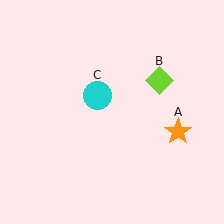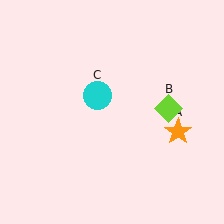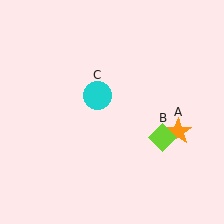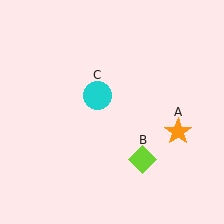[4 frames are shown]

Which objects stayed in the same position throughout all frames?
Orange star (object A) and cyan circle (object C) remained stationary.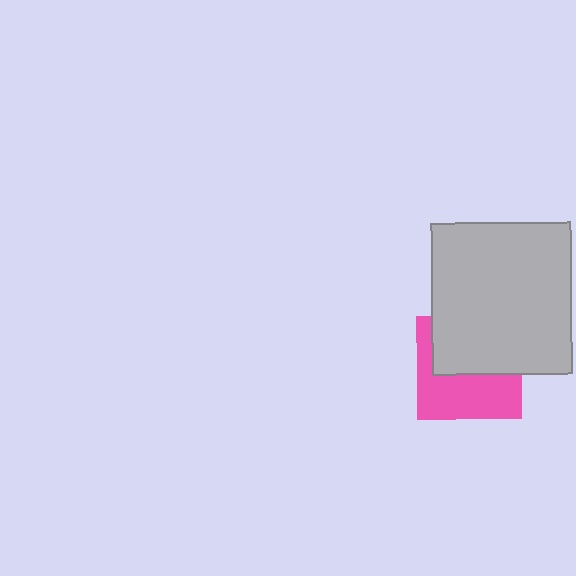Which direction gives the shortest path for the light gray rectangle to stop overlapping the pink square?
Moving up gives the shortest separation.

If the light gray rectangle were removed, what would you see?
You would see the complete pink square.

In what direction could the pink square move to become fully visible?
The pink square could move down. That would shift it out from behind the light gray rectangle entirely.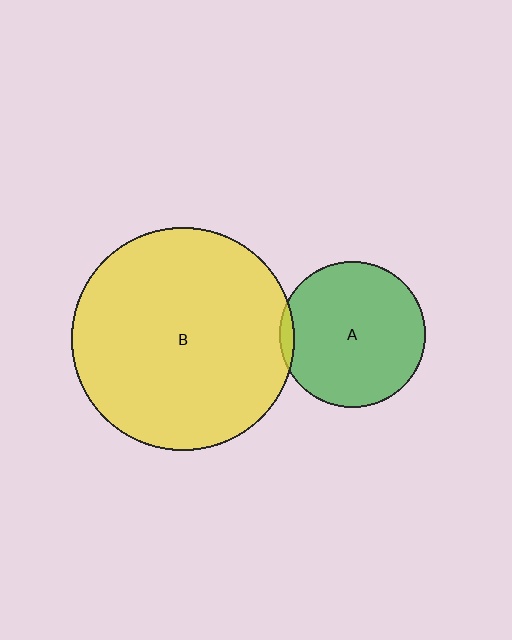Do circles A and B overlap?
Yes.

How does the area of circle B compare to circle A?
Approximately 2.3 times.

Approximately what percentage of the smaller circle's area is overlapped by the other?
Approximately 5%.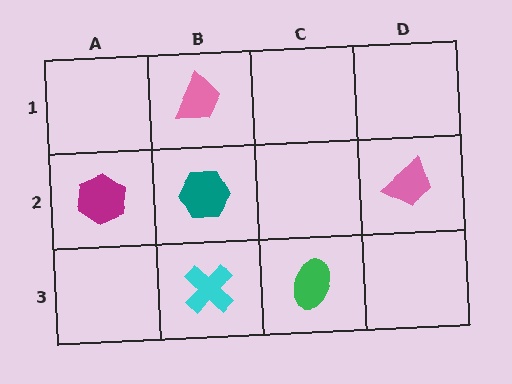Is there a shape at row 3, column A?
No, that cell is empty.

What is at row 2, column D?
A pink trapezoid.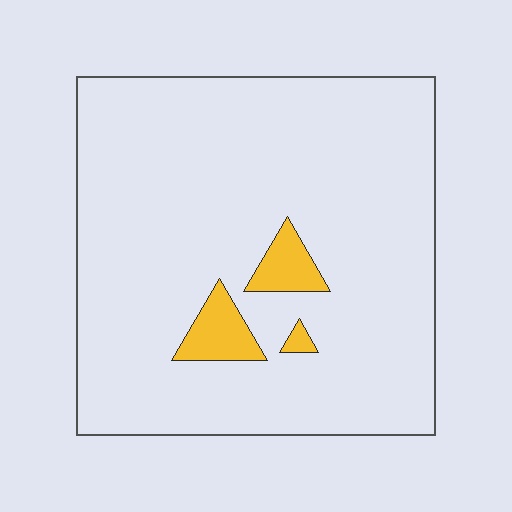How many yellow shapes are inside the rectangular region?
3.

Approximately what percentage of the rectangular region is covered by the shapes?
Approximately 5%.